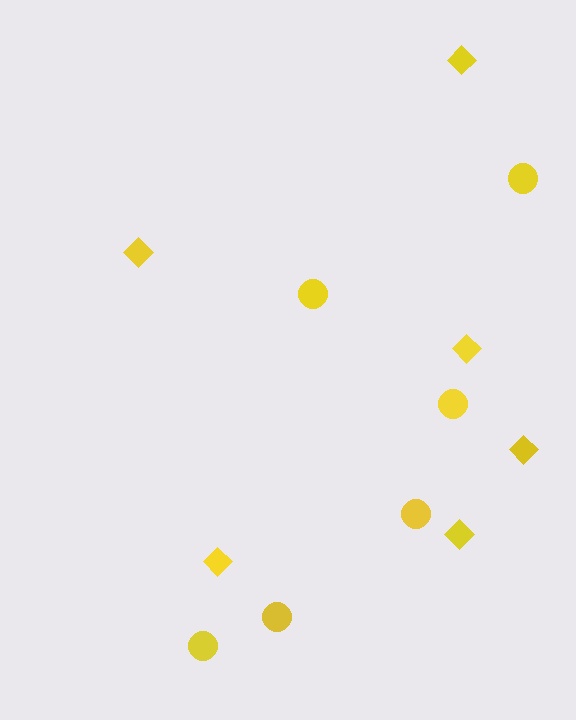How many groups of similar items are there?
There are 2 groups: one group of circles (6) and one group of diamonds (6).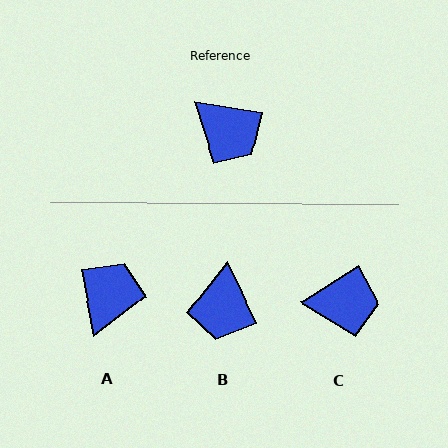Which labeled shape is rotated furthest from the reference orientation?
A, about 111 degrees away.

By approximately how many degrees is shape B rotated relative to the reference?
Approximately 56 degrees clockwise.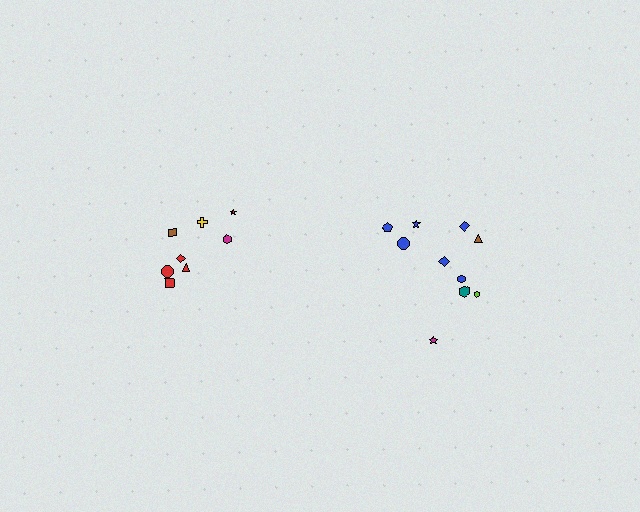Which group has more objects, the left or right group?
The right group.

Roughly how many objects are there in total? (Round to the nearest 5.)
Roughly 20 objects in total.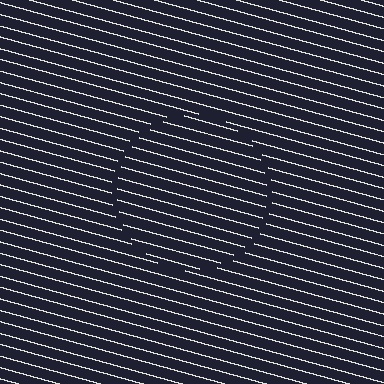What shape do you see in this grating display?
An illusory circle. The interior of the shape contains the same grating, shifted by half a period — the contour is defined by the phase discontinuity where line-ends from the inner and outer gratings abut.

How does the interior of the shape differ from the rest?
The interior of the shape contains the same grating, shifted by half a period — the contour is defined by the phase discontinuity where line-ends from the inner and outer gratings abut.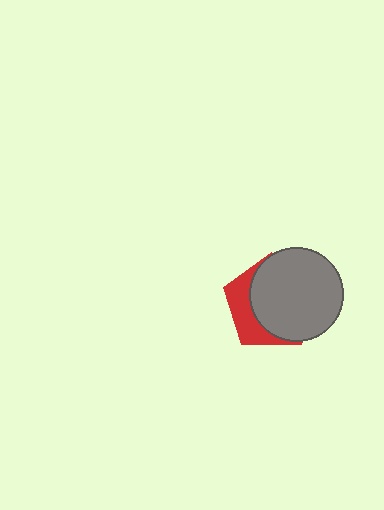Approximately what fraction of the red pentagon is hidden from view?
Roughly 68% of the red pentagon is hidden behind the gray circle.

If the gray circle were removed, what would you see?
You would see the complete red pentagon.